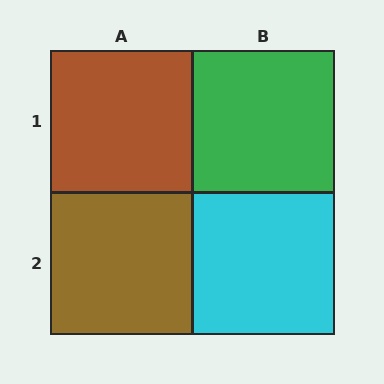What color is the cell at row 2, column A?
Brown.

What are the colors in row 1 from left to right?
Brown, green.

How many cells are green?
1 cell is green.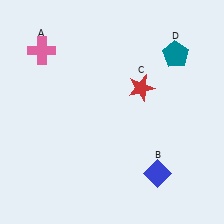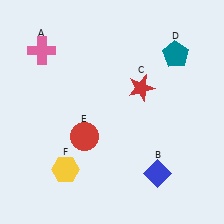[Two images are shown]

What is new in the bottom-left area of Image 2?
A red circle (E) was added in the bottom-left area of Image 2.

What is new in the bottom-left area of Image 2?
A yellow hexagon (F) was added in the bottom-left area of Image 2.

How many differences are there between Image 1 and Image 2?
There are 2 differences between the two images.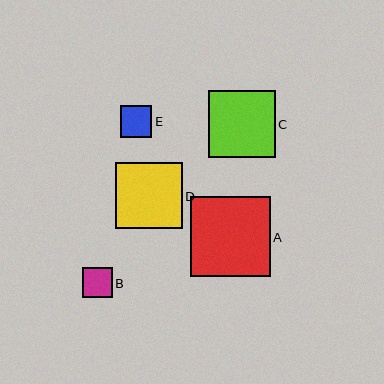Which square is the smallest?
Square B is the smallest with a size of approximately 30 pixels.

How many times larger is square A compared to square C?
Square A is approximately 1.2 times the size of square C.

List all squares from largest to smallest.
From largest to smallest: A, C, D, E, B.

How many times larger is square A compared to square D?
Square A is approximately 1.2 times the size of square D.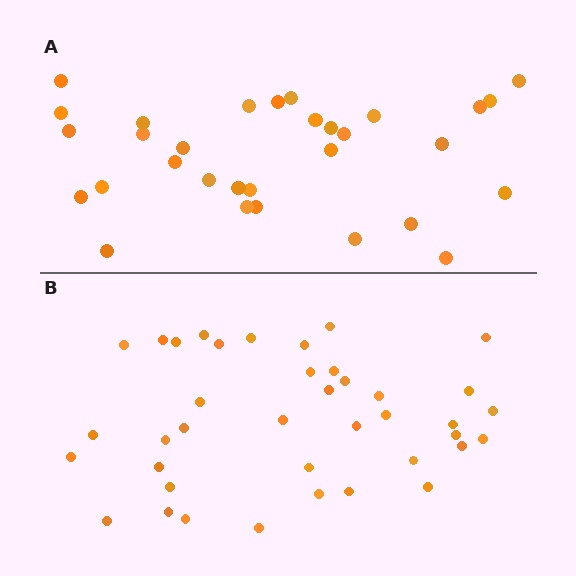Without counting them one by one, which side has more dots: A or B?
Region B (the bottom region) has more dots.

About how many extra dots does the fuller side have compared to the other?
Region B has roughly 8 or so more dots than region A.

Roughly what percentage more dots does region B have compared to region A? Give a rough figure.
About 25% more.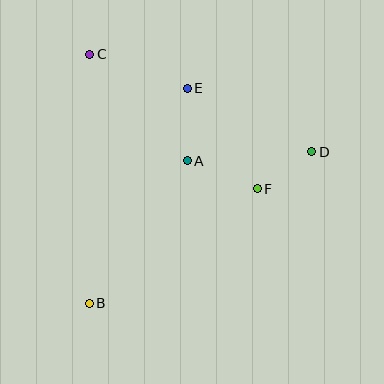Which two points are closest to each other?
Points D and F are closest to each other.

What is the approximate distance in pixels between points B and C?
The distance between B and C is approximately 249 pixels.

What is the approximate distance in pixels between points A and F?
The distance between A and F is approximately 75 pixels.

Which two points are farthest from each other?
Points B and D are farthest from each other.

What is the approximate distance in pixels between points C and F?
The distance between C and F is approximately 214 pixels.